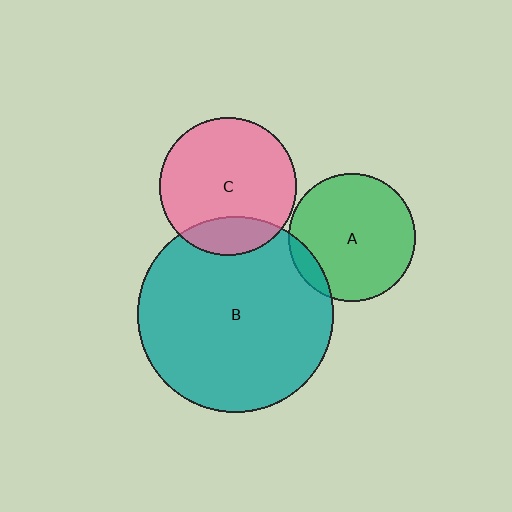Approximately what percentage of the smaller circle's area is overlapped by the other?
Approximately 10%.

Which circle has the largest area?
Circle B (teal).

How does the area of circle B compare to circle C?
Approximately 2.0 times.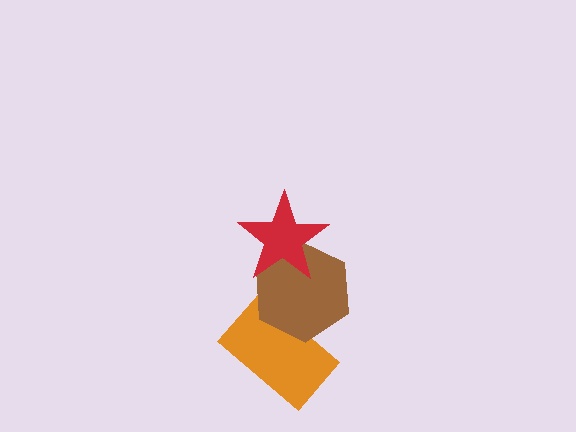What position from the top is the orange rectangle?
The orange rectangle is 3rd from the top.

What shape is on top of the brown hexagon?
The red star is on top of the brown hexagon.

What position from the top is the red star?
The red star is 1st from the top.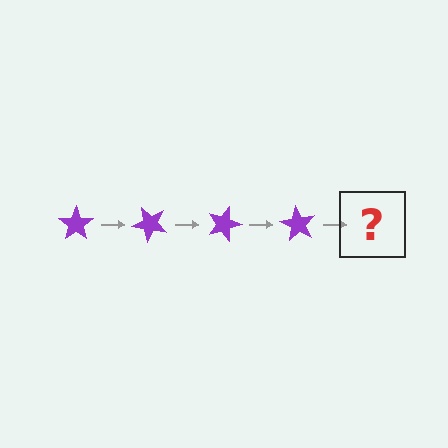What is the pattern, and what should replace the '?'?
The pattern is that the star rotates 45 degrees each step. The '?' should be a purple star rotated 180 degrees.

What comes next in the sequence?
The next element should be a purple star rotated 180 degrees.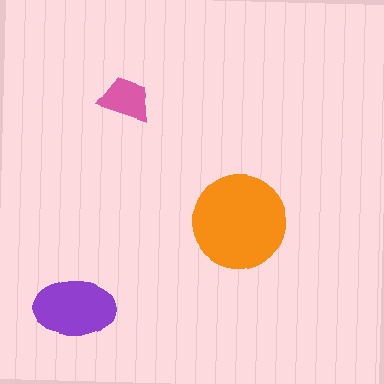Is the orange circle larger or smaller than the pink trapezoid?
Larger.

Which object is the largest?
The orange circle.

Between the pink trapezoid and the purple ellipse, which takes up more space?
The purple ellipse.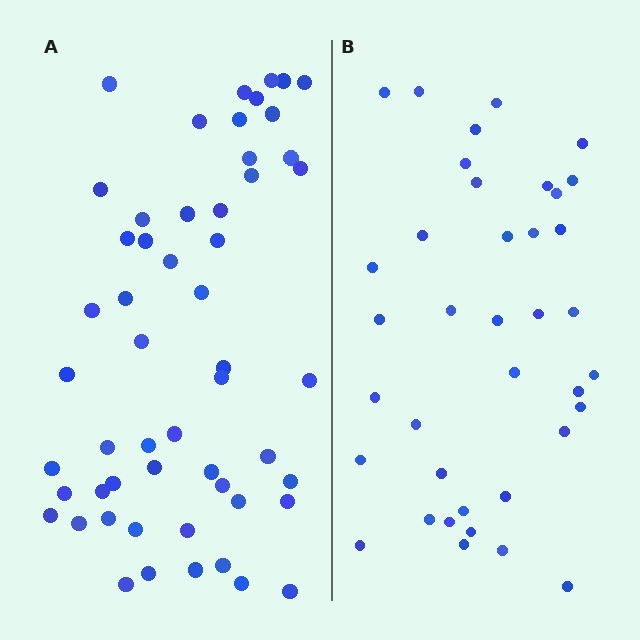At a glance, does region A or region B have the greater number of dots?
Region A (the left region) has more dots.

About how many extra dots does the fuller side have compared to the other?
Region A has approximately 15 more dots than region B.